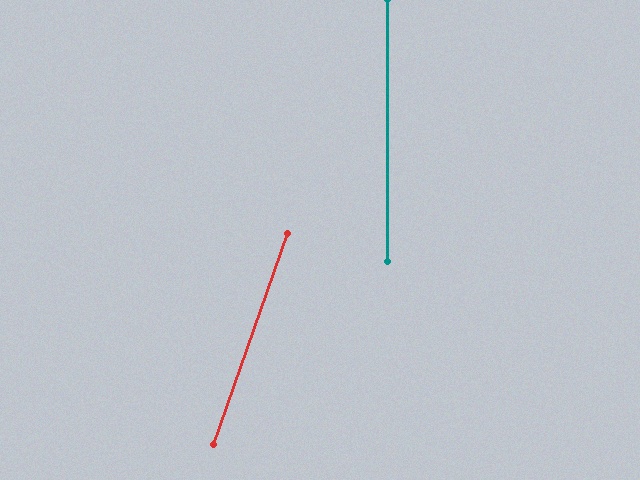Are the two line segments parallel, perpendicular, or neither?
Neither parallel nor perpendicular — they differ by about 20°.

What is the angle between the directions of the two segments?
Approximately 20 degrees.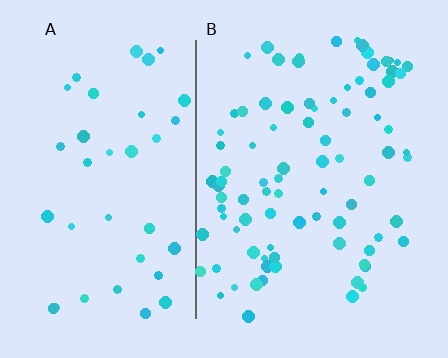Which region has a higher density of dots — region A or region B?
B (the right).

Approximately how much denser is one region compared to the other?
Approximately 2.3× — region B over region A.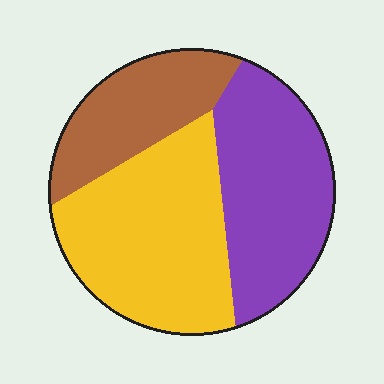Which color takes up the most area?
Yellow, at roughly 40%.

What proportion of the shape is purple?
Purple takes up about one third (1/3) of the shape.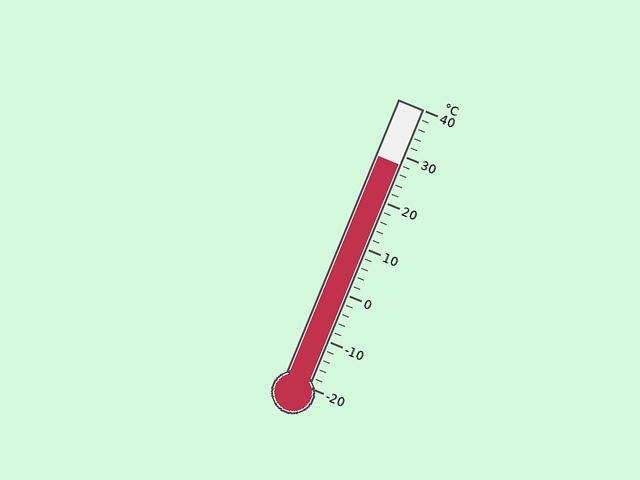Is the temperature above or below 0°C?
The temperature is above 0°C.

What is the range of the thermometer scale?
The thermometer scale ranges from -20°C to 40°C.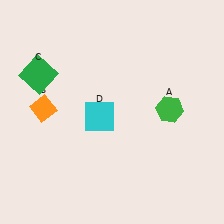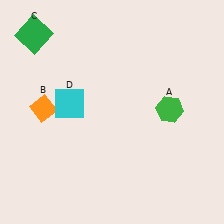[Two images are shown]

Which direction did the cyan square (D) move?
The cyan square (D) moved left.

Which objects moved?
The objects that moved are: the green square (C), the cyan square (D).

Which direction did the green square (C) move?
The green square (C) moved up.